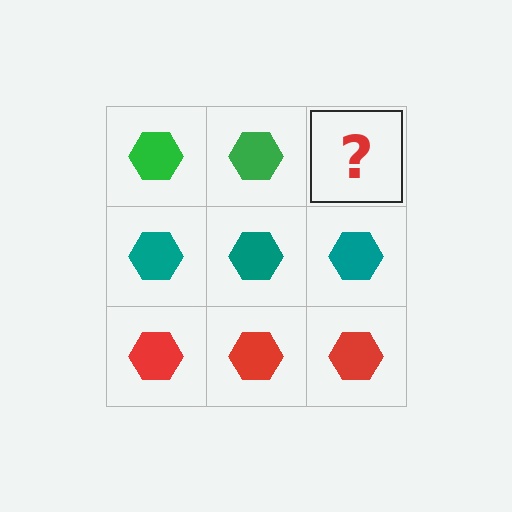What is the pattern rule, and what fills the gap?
The rule is that each row has a consistent color. The gap should be filled with a green hexagon.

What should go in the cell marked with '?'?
The missing cell should contain a green hexagon.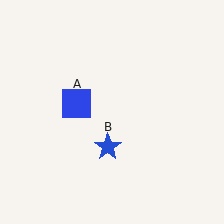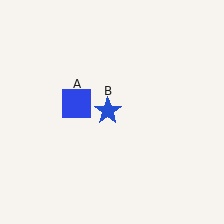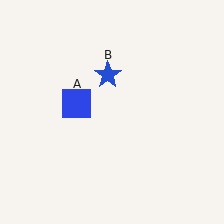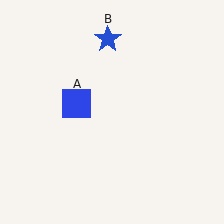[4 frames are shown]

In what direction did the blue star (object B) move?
The blue star (object B) moved up.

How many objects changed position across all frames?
1 object changed position: blue star (object B).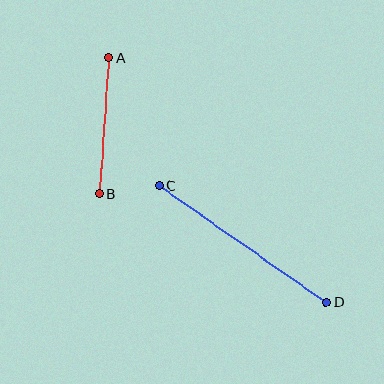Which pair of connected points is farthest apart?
Points C and D are farthest apart.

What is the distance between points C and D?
The distance is approximately 204 pixels.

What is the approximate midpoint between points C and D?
The midpoint is at approximately (243, 244) pixels.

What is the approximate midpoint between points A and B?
The midpoint is at approximately (104, 126) pixels.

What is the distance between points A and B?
The distance is approximately 136 pixels.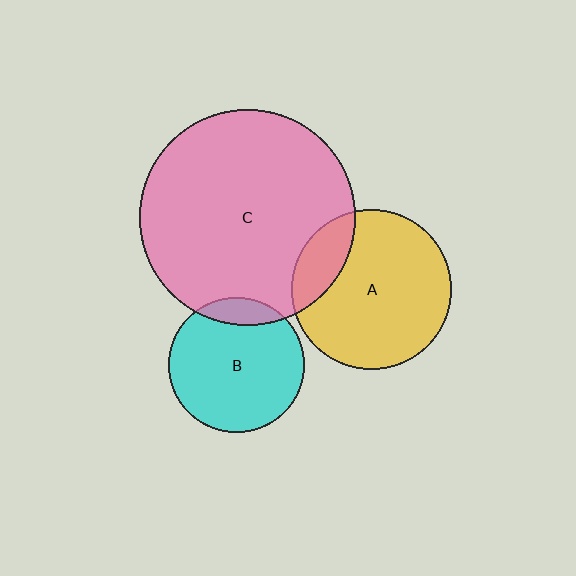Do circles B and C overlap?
Yes.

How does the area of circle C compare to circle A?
Approximately 1.8 times.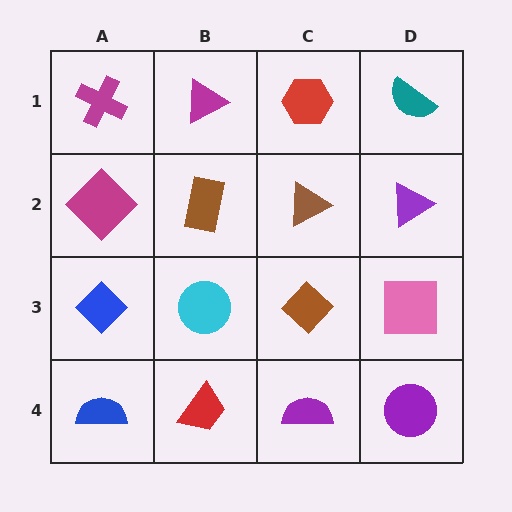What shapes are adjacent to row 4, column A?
A blue diamond (row 3, column A), a red trapezoid (row 4, column B).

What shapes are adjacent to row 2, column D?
A teal semicircle (row 1, column D), a pink square (row 3, column D), a brown triangle (row 2, column C).